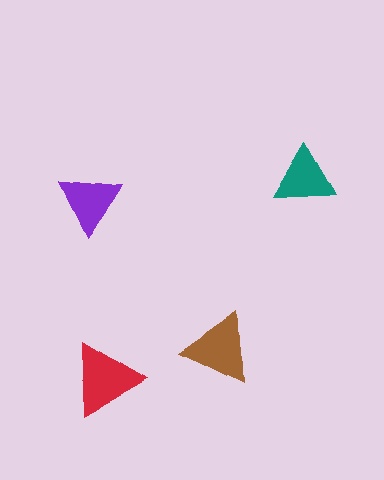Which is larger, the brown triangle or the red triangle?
The red one.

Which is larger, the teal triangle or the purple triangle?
The purple one.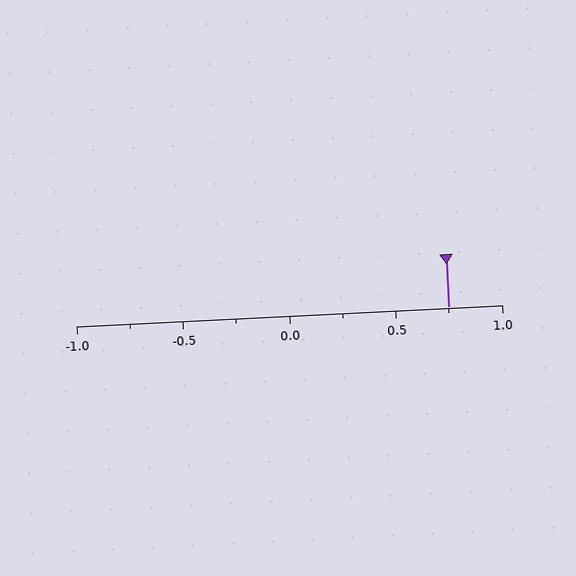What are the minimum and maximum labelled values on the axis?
The axis runs from -1.0 to 1.0.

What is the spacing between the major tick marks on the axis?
The major ticks are spaced 0.5 apart.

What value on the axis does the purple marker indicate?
The marker indicates approximately 0.75.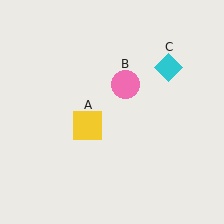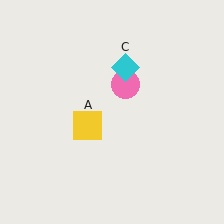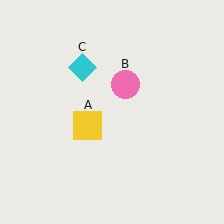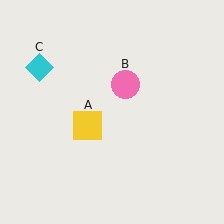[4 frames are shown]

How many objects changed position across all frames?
1 object changed position: cyan diamond (object C).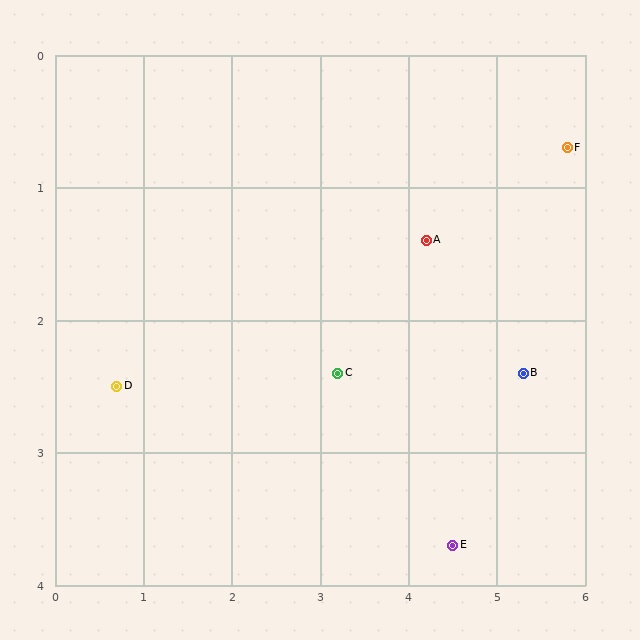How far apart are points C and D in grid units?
Points C and D are about 2.5 grid units apart.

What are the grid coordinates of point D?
Point D is at approximately (0.7, 2.5).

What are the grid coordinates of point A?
Point A is at approximately (4.2, 1.4).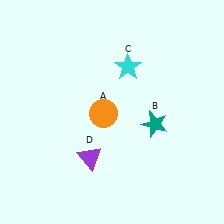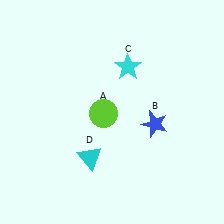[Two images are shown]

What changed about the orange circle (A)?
In Image 1, A is orange. In Image 2, it changed to lime.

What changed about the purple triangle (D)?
In Image 1, D is purple. In Image 2, it changed to cyan.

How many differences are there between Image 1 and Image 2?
There are 3 differences between the two images.